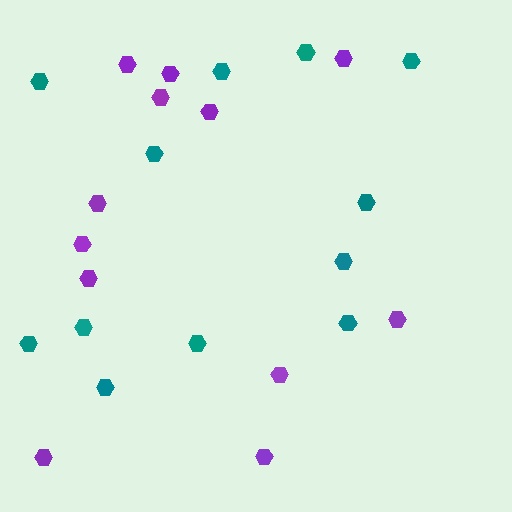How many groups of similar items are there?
There are 2 groups: one group of purple hexagons (12) and one group of teal hexagons (12).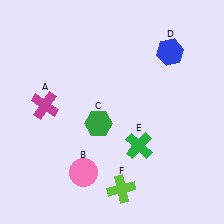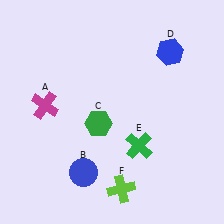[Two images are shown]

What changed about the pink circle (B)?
In Image 1, B is pink. In Image 2, it changed to blue.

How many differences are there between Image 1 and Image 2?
There is 1 difference between the two images.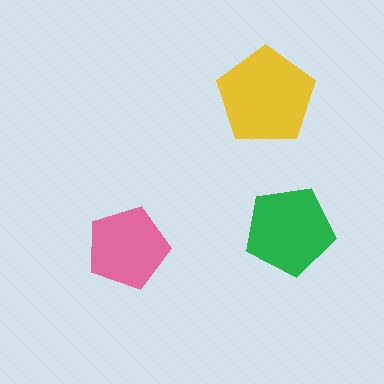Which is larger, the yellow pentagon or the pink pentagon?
The yellow one.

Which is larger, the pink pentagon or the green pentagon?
The green one.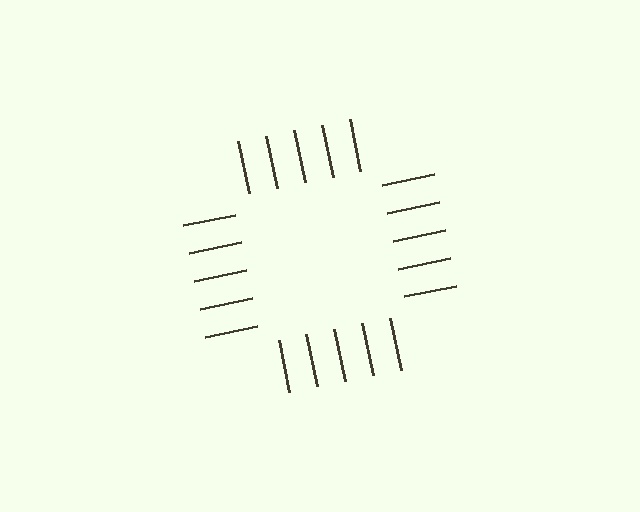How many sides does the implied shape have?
4 sides — the line-ends trace a square.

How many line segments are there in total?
20 — 5 along each of the 4 edges.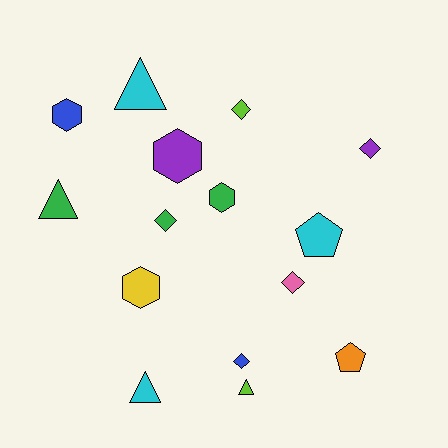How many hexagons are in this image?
There are 4 hexagons.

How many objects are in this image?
There are 15 objects.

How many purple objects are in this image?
There are 2 purple objects.